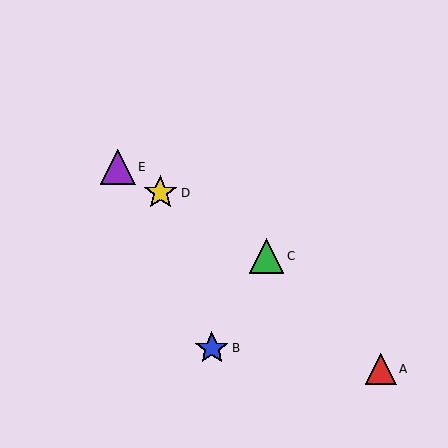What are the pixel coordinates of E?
Object E is at (118, 167).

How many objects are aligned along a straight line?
3 objects (C, D, E) are aligned along a straight line.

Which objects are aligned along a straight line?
Objects C, D, E are aligned along a straight line.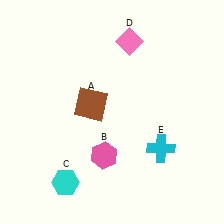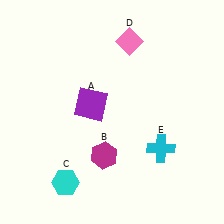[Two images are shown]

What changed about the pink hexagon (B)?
In Image 1, B is pink. In Image 2, it changed to magenta.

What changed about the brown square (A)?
In Image 1, A is brown. In Image 2, it changed to purple.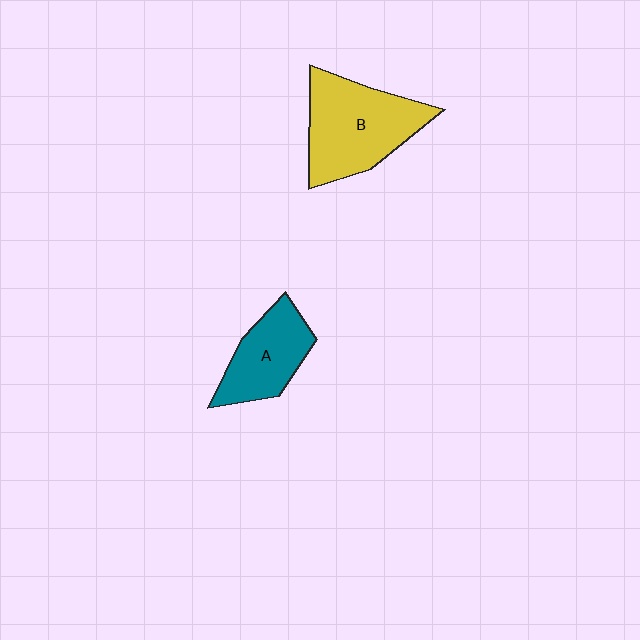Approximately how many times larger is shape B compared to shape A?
Approximately 1.5 times.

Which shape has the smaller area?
Shape A (teal).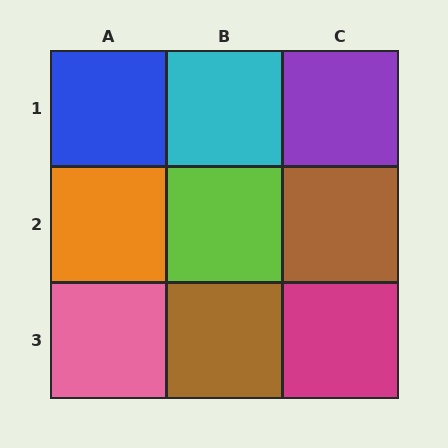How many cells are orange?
1 cell is orange.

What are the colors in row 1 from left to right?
Blue, cyan, purple.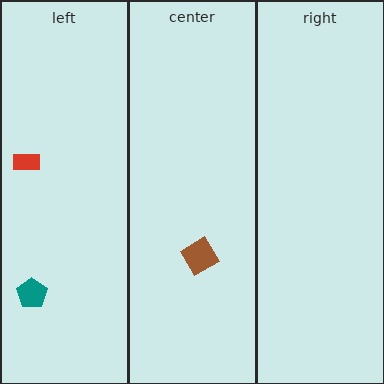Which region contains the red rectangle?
The left region.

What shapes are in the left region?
The teal pentagon, the red rectangle.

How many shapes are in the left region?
2.